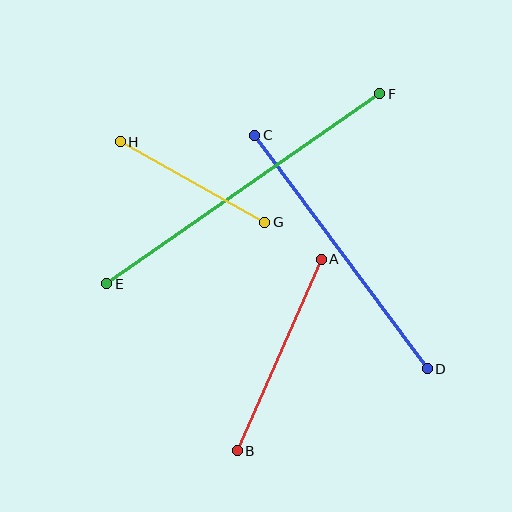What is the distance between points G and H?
The distance is approximately 165 pixels.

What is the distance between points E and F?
The distance is approximately 333 pixels.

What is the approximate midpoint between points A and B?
The midpoint is at approximately (279, 355) pixels.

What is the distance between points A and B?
The distance is approximately 209 pixels.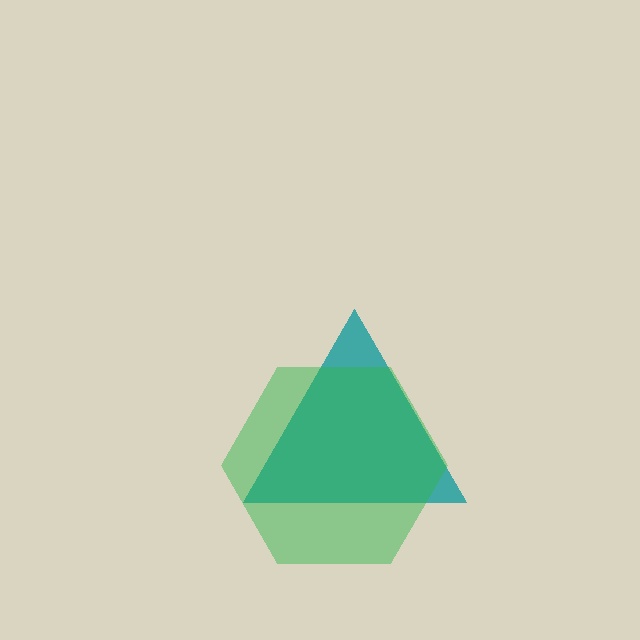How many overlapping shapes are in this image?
There are 2 overlapping shapes in the image.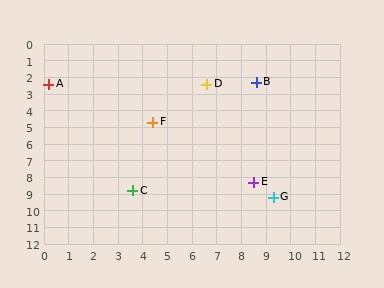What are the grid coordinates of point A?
Point A is at approximately (0.2, 2.4).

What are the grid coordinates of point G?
Point G is at approximately (9.3, 9.2).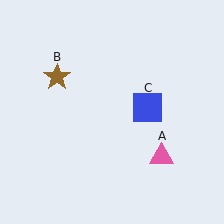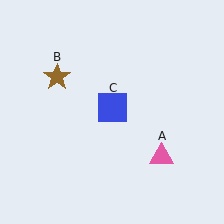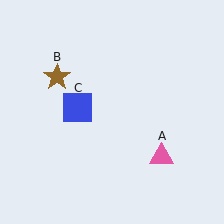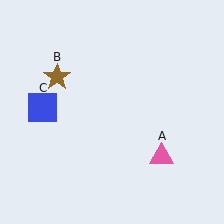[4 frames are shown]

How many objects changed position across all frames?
1 object changed position: blue square (object C).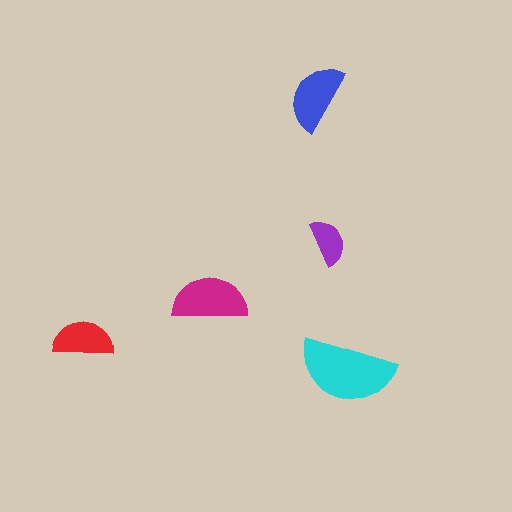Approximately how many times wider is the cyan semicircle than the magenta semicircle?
About 1.5 times wider.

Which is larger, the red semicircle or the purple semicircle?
The red one.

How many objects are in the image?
There are 5 objects in the image.